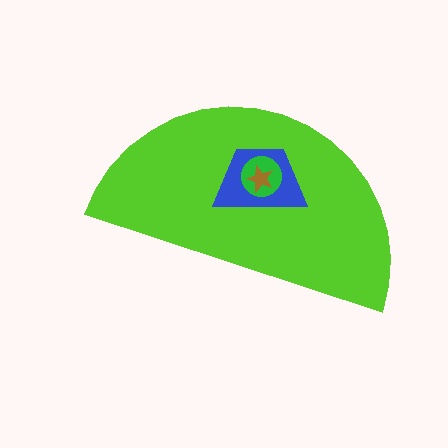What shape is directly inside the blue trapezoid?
The green circle.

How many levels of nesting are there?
4.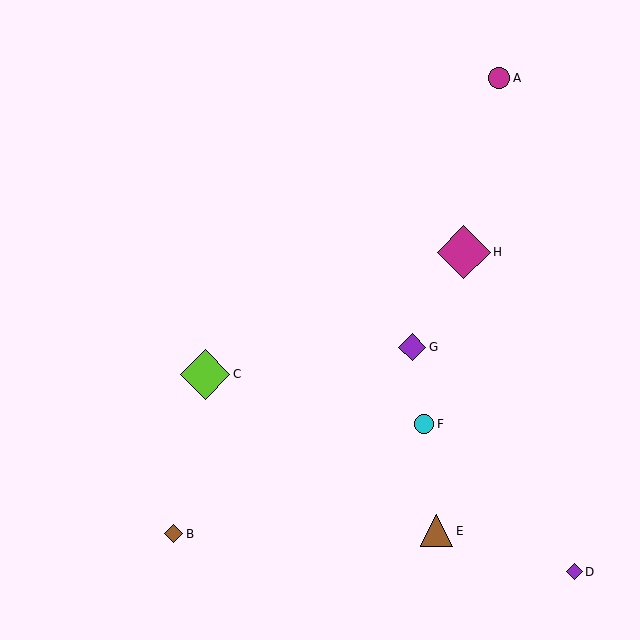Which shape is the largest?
The magenta diamond (labeled H) is the largest.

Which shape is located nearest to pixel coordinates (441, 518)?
The brown triangle (labeled E) at (437, 531) is nearest to that location.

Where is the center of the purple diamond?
The center of the purple diamond is at (574, 572).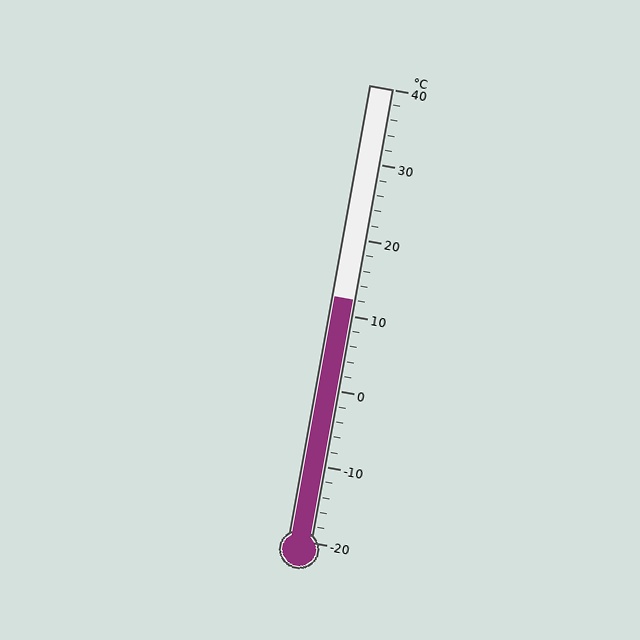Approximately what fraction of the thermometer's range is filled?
The thermometer is filled to approximately 55% of its range.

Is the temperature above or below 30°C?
The temperature is below 30°C.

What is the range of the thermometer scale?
The thermometer scale ranges from -20°C to 40°C.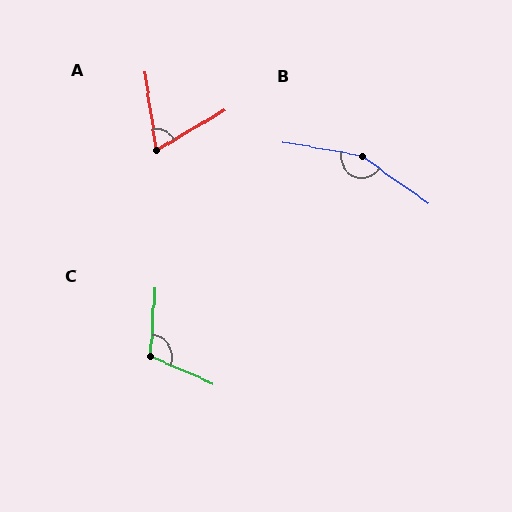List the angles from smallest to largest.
A (68°), C (110°), B (154°).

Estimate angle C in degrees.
Approximately 110 degrees.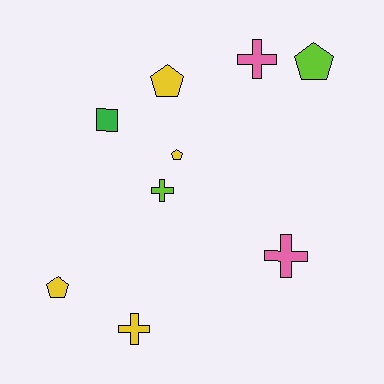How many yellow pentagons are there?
There are 3 yellow pentagons.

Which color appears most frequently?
Yellow, with 4 objects.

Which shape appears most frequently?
Cross, with 4 objects.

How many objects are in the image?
There are 9 objects.